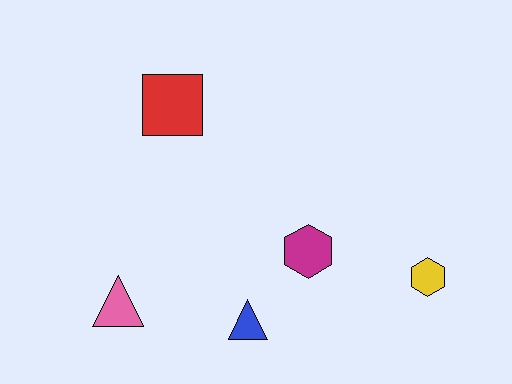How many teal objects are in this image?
There are no teal objects.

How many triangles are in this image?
There are 2 triangles.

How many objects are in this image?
There are 5 objects.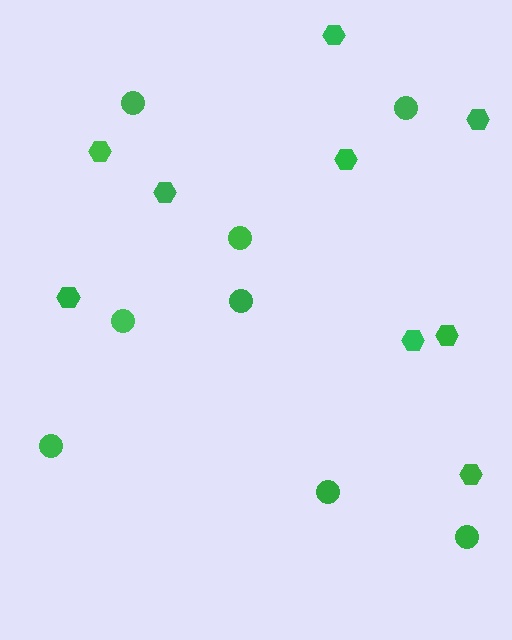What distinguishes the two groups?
There are 2 groups: one group of hexagons (9) and one group of circles (8).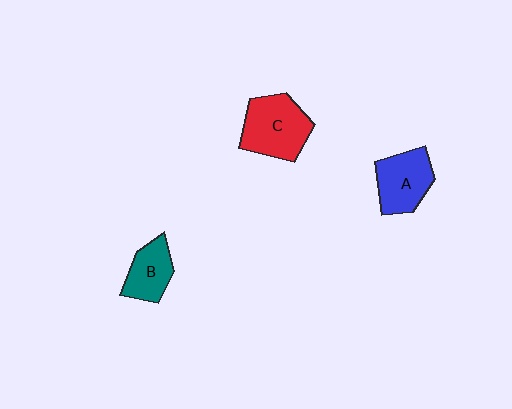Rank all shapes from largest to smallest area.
From largest to smallest: C (red), A (blue), B (teal).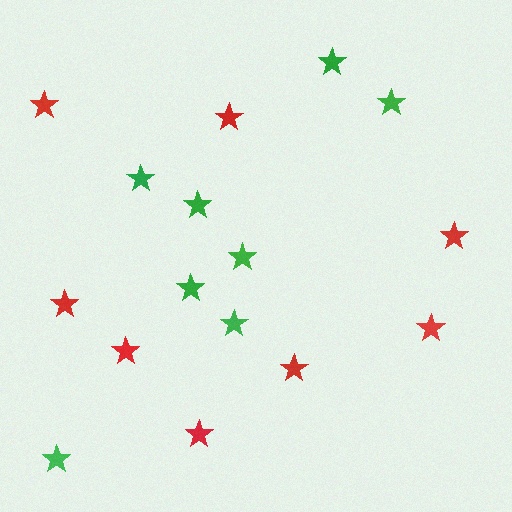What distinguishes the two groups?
There are 2 groups: one group of red stars (8) and one group of green stars (8).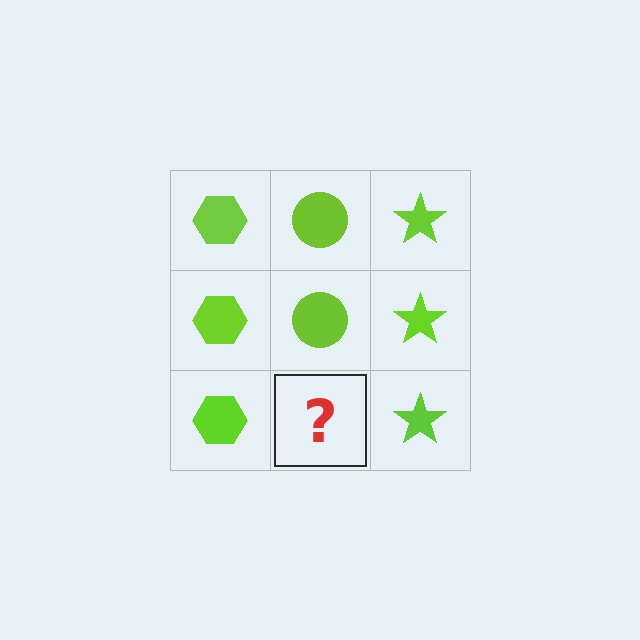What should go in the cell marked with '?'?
The missing cell should contain a lime circle.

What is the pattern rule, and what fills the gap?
The rule is that each column has a consistent shape. The gap should be filled with a lime circle.